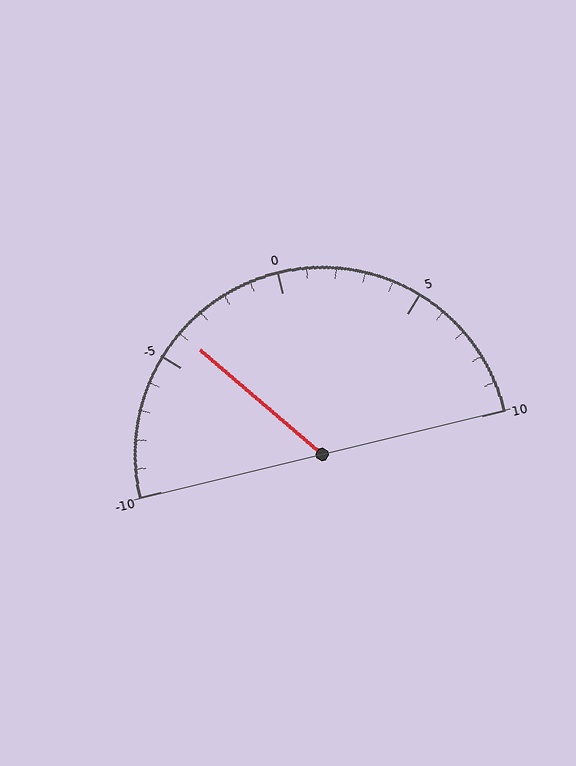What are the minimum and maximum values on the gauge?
The gauge ranges from -10 to 10.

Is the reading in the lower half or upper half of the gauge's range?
The reading is in the lower half of the range (-10 to 10).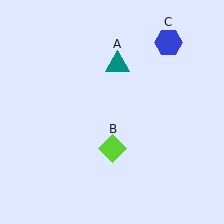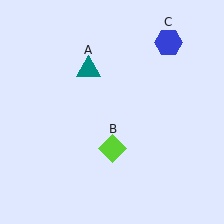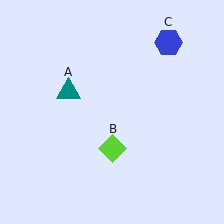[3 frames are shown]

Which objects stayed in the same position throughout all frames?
Lime diamond (object B) and blue hexagon (object C) remained stationary.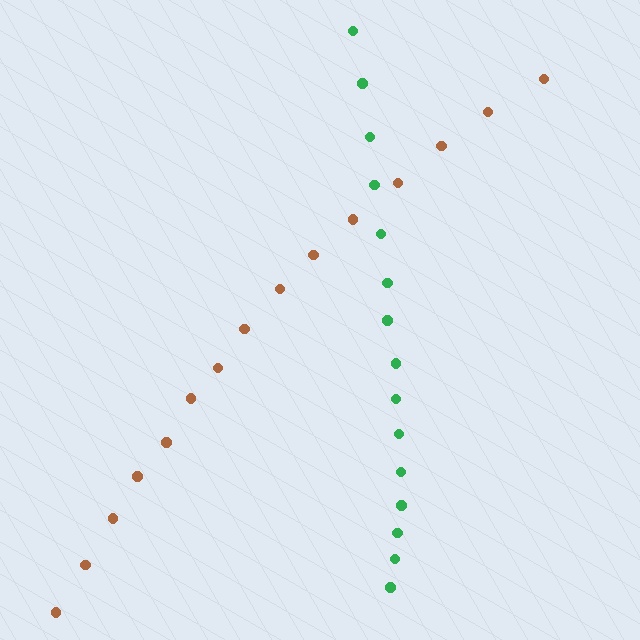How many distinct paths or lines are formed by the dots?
There are 2 distinct paths.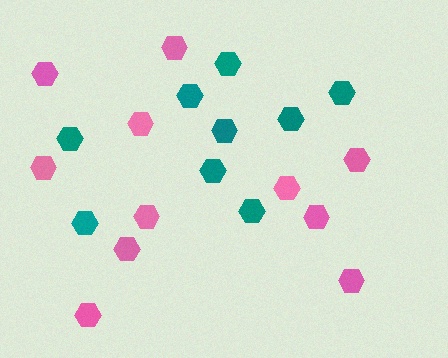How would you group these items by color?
There are 2 groups: one group of pink hexagons (11) and one group of teal hexagons (9).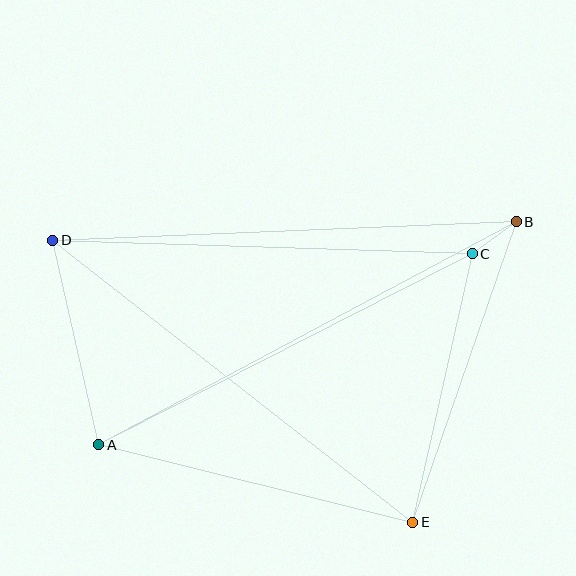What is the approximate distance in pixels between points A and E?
The distance between A and E is approximately 323 pixels.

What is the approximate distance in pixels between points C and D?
The distance between C and D is approximately 420 pixels.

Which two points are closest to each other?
Points B and C are closest to each other.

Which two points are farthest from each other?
Points A and B are farthest from each other.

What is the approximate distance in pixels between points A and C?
The distance between A and C is approximately 419 pixels.